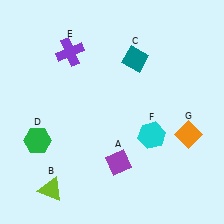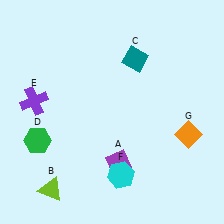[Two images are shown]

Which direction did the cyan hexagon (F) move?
The cyan hexagon (F) moved down.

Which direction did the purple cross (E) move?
The purple cross (E) moved down.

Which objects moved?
The objects that moved are: the purple cross (E), the cyan hexagon (F).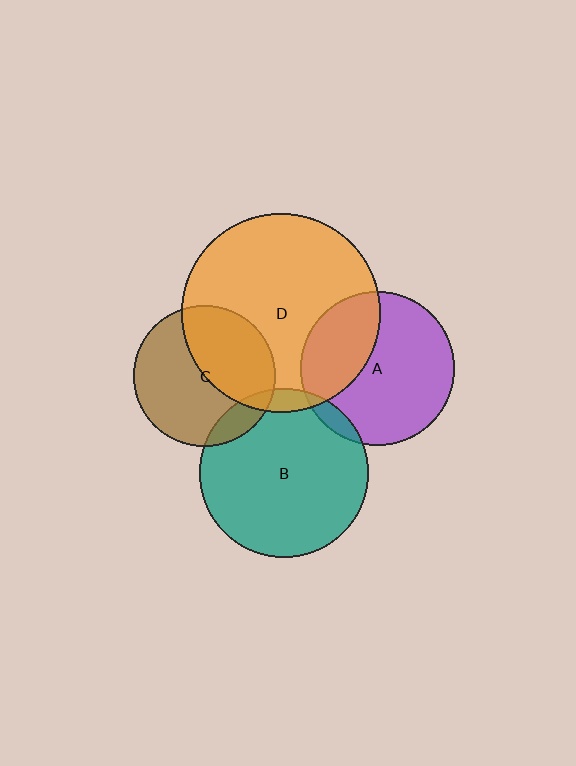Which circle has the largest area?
Circle D (orange).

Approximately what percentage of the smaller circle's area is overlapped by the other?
Approximately 5%.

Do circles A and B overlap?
Yes.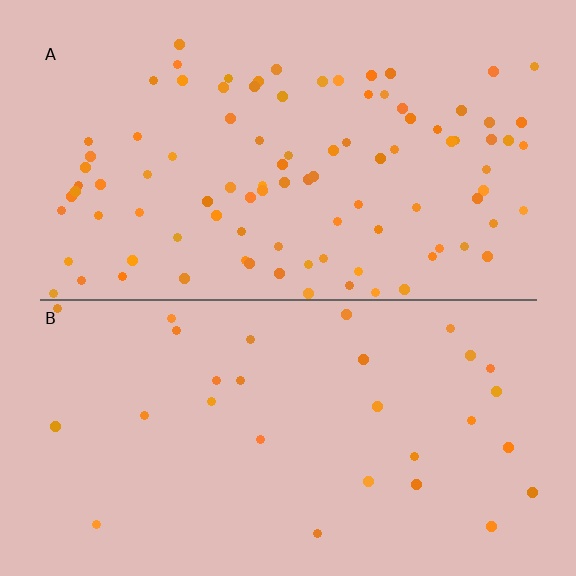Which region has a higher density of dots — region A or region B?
A (the top).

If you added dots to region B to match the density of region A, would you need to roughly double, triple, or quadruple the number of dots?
Approximately triple.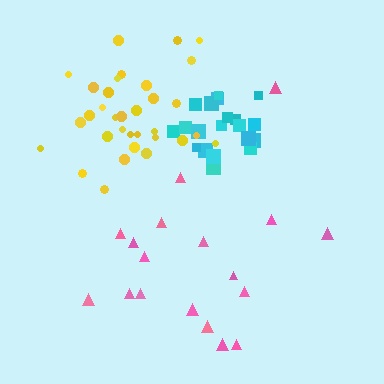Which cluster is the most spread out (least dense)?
Pink.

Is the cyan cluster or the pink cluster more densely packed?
Cyan.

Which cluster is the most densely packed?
Cyan.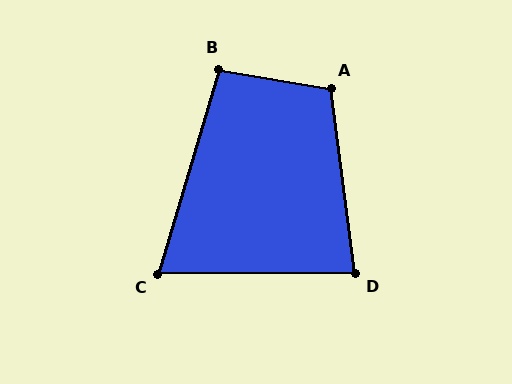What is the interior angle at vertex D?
Approximately 83 degrees (acute).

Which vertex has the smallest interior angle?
C, at approximately 73 degrees.